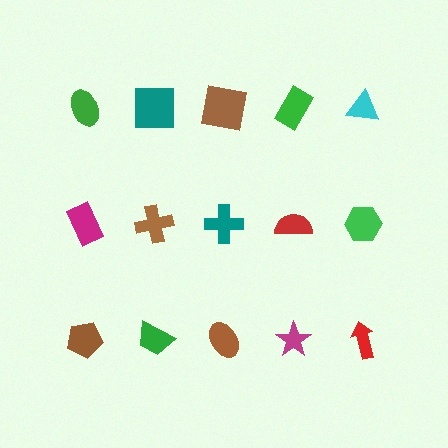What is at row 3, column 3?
A brown ellipse.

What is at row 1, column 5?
A cyan triangle.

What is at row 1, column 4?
A green rectangle.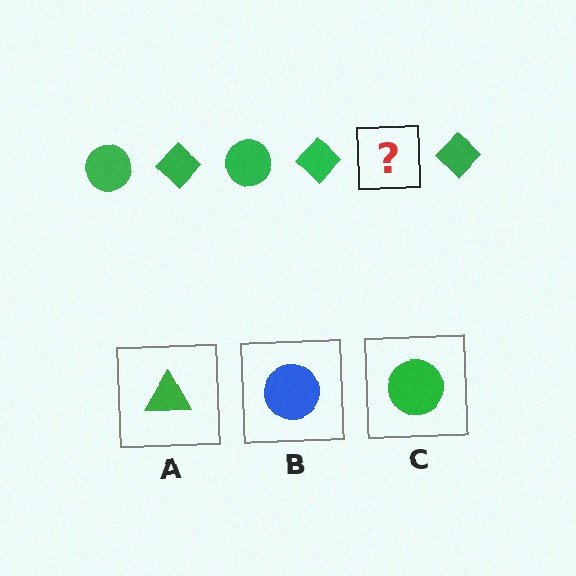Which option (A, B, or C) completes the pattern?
C.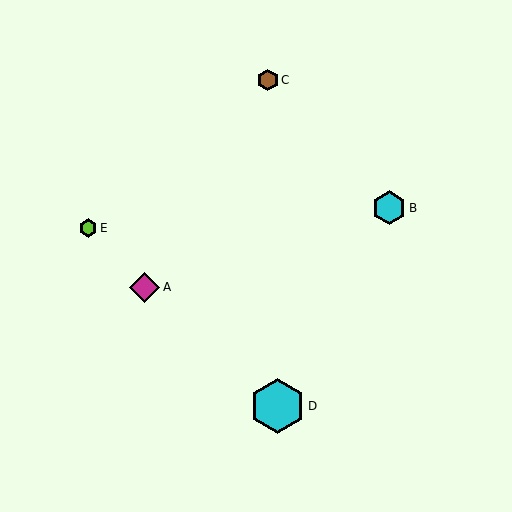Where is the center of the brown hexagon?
The center of the brown hexagon is at (268, 80).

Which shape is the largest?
The cyan hexagon (labeled D) is the largest.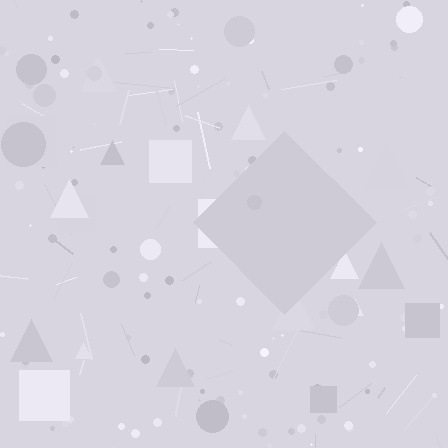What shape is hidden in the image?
A diamond is hidden in the image.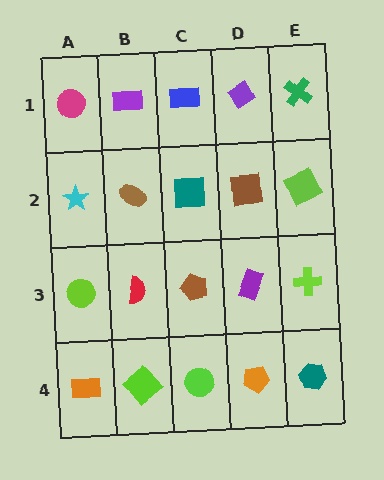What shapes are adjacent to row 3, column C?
A teal square (row 2, column C), a lime circle (row 4, column C), a red semicircle (row 3, column B), a purple rectangle (row 3, column D).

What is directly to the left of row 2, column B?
A cyan star.